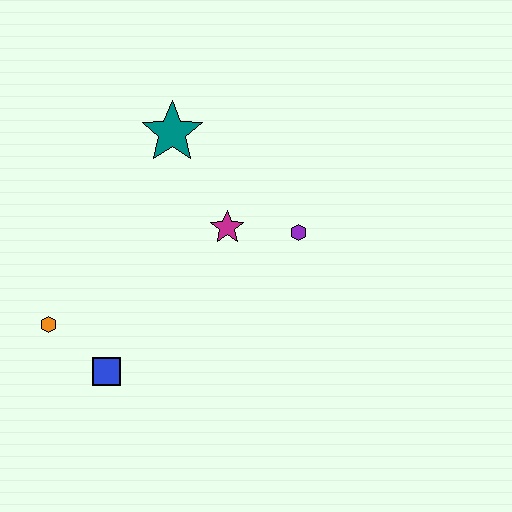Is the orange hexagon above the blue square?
Yes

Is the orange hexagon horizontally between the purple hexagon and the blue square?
No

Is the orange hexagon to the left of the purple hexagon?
Yes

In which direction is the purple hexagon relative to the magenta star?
The purple hexagon is to the right of the magenta star.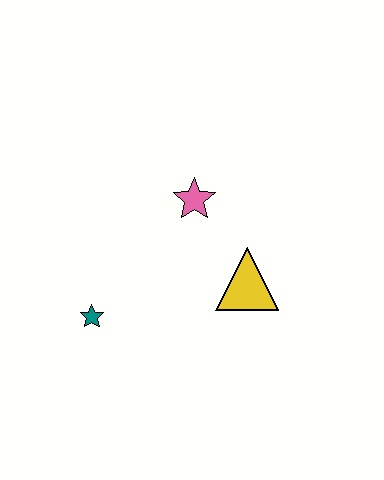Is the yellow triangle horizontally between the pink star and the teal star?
No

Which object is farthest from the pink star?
The teal star is farthest from the pink star.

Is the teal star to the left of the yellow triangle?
Yes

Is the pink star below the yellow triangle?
No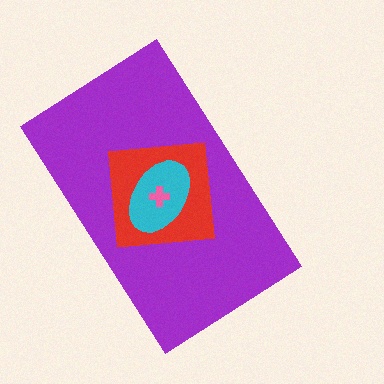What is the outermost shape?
The purple rectangle.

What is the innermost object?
The pink cross.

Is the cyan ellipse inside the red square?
Yes.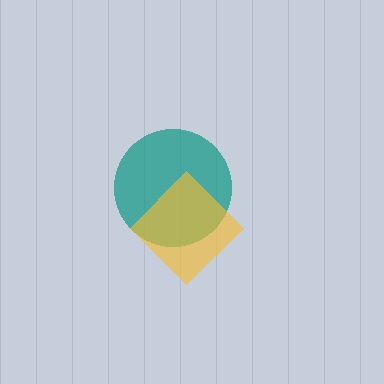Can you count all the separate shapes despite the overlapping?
Yes, there are 2 separate shapes.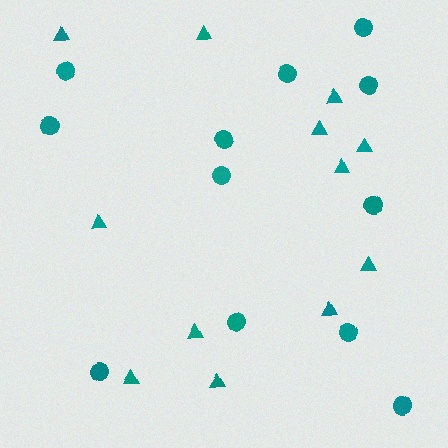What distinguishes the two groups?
There are 2 groups: one group of circles (12) and one group of triangles (12).